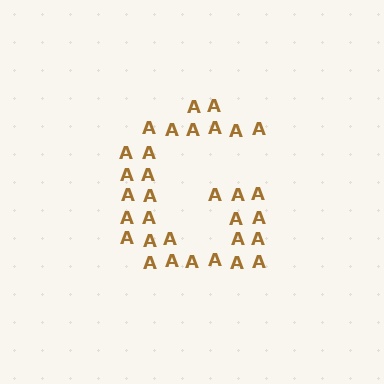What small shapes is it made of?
It is made of small letter A's.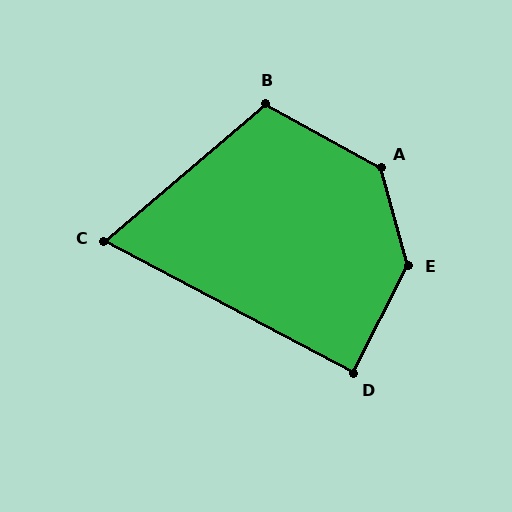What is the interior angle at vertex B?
Approximately 110 degrees (obtuse).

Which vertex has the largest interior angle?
E, at approximately 137 degrees.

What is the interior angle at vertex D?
Approximately 89 degrees (approximately right).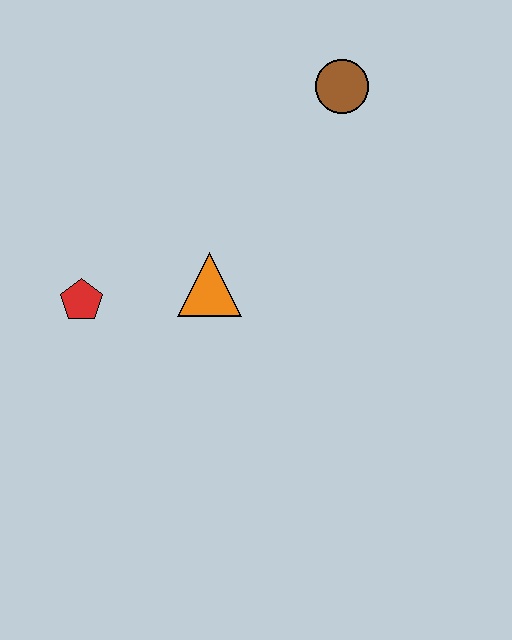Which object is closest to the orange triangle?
The red pentagon is closest to the orange triangle.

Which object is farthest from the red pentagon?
The brown circle is farthest from the red pentagon.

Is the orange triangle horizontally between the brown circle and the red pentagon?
Yes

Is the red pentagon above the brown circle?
No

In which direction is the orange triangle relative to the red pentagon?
The orange triangle is to the right of the red pentagon.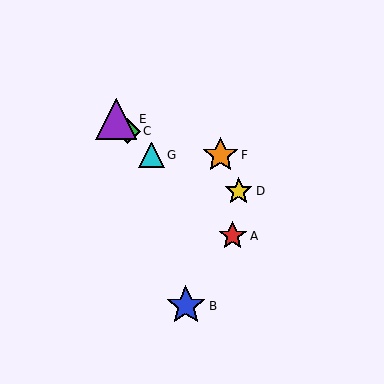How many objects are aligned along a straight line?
4 objects (A, C, E, G) are aligned along a straight line.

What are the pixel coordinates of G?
Object G is at (151, 155).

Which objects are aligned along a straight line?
Objects A, C, E, G are aligned along a straight line.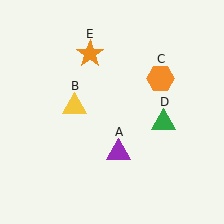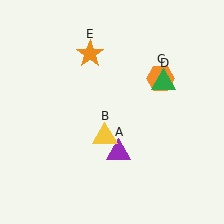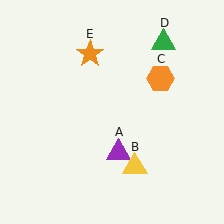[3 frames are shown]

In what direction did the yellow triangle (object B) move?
The yellow triangle (object B) moved down and to the right.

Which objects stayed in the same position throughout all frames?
Purple triangle (object A) and orange hexagon (object C) and orange star (object E) remained stationary.